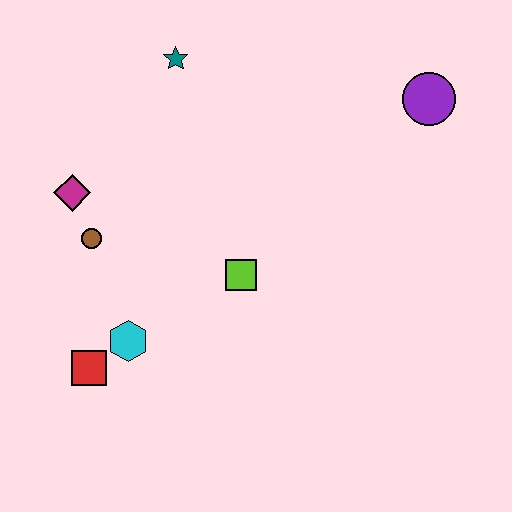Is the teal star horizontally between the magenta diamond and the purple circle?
Yes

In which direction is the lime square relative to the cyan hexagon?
The lime square is to the right of the cyan hexagon.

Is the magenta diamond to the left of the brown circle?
Yes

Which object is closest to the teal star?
The magenta diamond is closest to the teal star.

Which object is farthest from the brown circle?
The purple circle is farthest from the brown circle.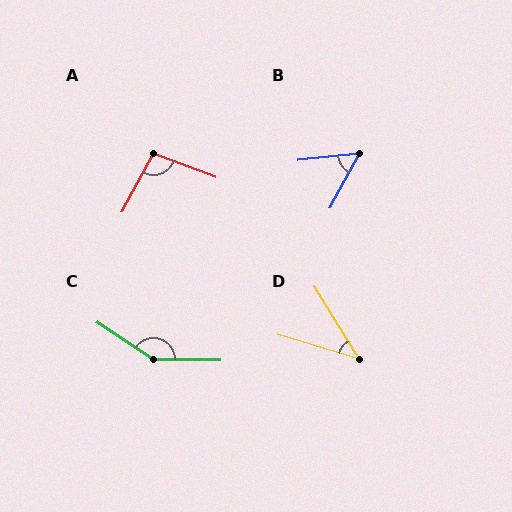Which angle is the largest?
C, at approximately 147 degrees.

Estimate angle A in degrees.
Approximately 97 degrees.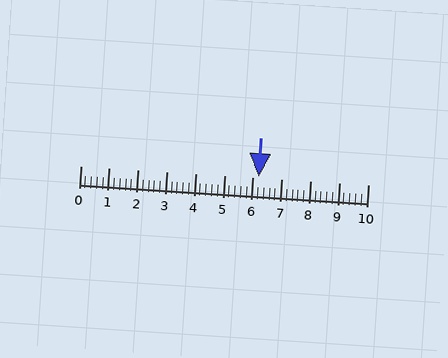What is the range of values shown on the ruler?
The ruler shows values from 0 to 10.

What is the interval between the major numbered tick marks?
The major tick marks are spaced 1 units apart.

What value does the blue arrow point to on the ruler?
The blue arrow points to approximately 6.2.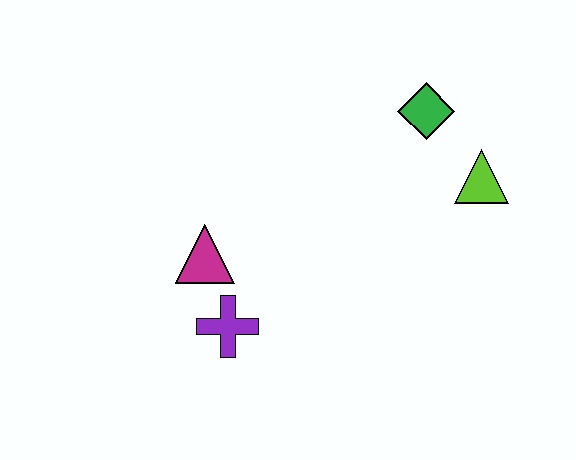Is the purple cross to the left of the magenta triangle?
No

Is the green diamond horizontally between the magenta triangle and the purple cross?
No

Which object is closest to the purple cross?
The magenta triangle is closest to the purple cross.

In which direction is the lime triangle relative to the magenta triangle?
The lime triangle is to the right of the magenta triangle.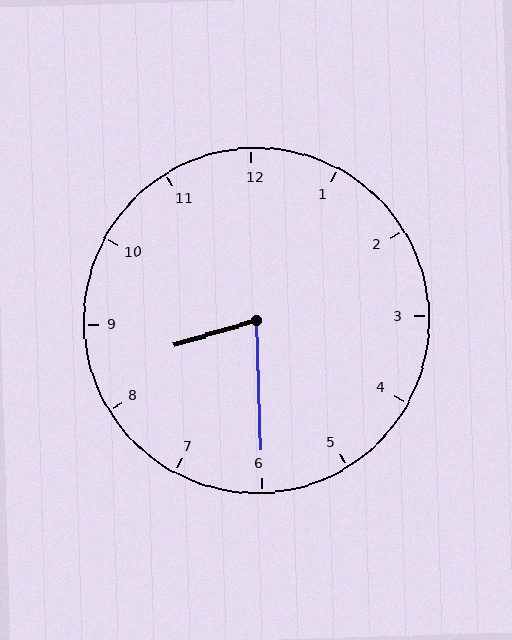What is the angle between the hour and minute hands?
Approximately 75 degrees.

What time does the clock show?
8:30.